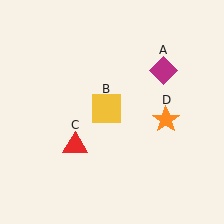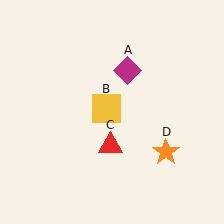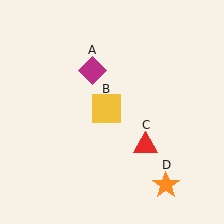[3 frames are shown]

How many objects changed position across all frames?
3 objects changed position: magenta diamond (object A), red triangle (object C), orange star (object D).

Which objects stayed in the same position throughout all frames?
Yellow square (object B) remained stationary.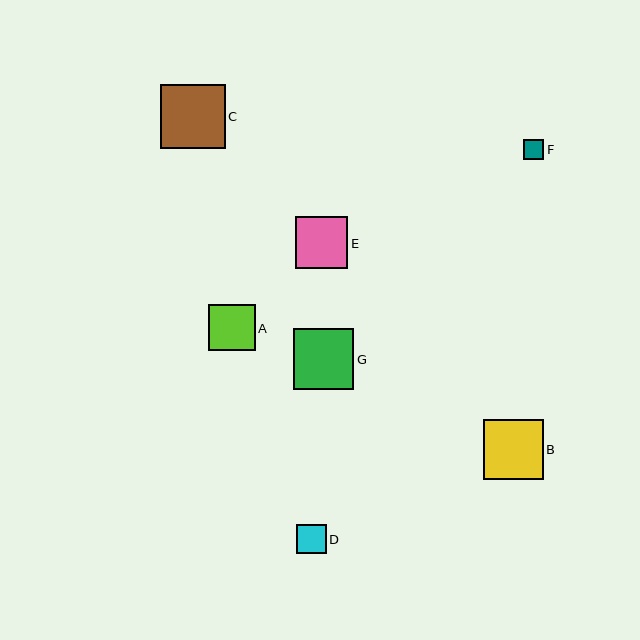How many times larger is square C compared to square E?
Square C is approximately 1.2 times the size of square E.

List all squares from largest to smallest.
From largest to smallest: C, G, B, E, A, D, F.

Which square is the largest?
Square C is the largest with a size of approximately 65 pixels.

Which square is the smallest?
Square F is the smallest with a size of approximately 20 pixels.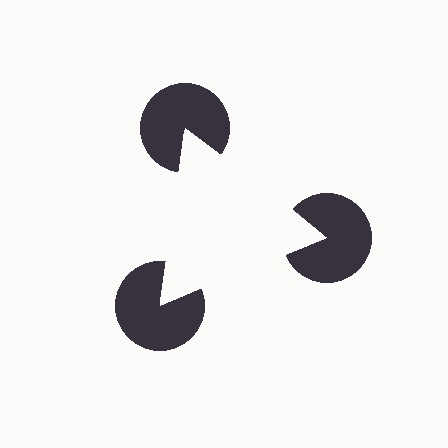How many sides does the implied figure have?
3 sides.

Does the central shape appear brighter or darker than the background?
It typically appears slightly brighter than the background, even though no actual brightness change is drawn.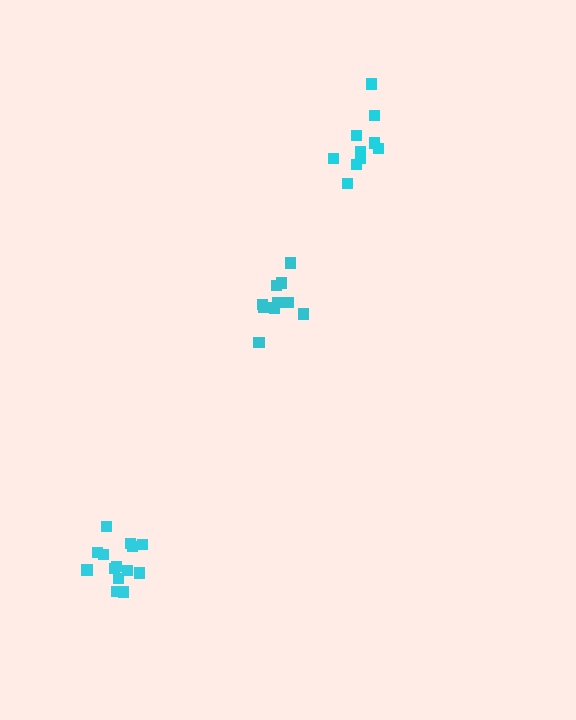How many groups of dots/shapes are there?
There are 3 groups.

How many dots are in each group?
Group 1: 14 dots, Group 2: 10 dots, Group 3: 10 dots (34 total).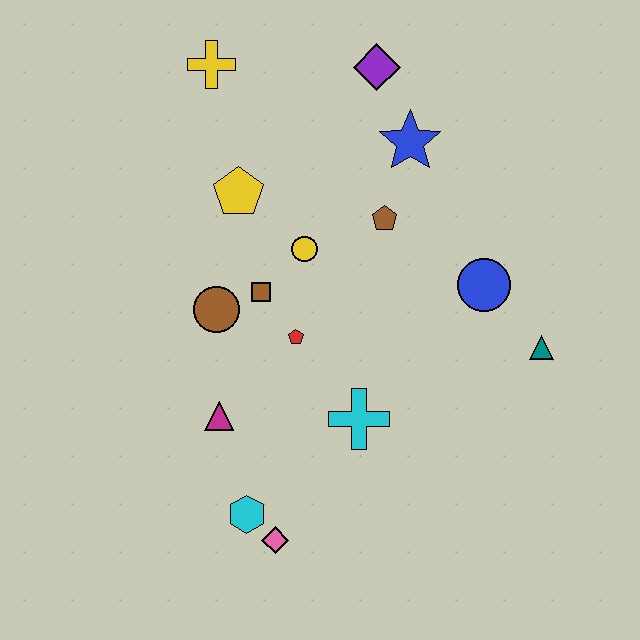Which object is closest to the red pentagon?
The brown square is closest to the red pentagon.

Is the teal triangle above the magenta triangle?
Yes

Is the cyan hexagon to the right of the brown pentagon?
No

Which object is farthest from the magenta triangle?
The purple diamond is farthest from the magenta triangle.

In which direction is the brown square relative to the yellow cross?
The brown square is below the yellow cross.